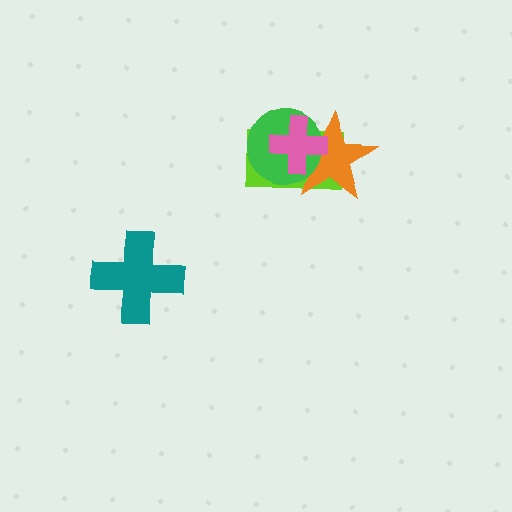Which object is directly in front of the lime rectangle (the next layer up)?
The orange star is directly in front of the lime rectangle.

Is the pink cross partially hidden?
No, no other shape covers it.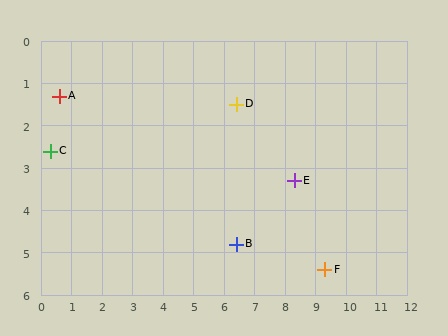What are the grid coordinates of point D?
Point D is at approximately (6.4, 1.5).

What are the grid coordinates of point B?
Point B is at approximately (6.4, 4.8).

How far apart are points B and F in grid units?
Points B and F are about 3.0 grid units apart.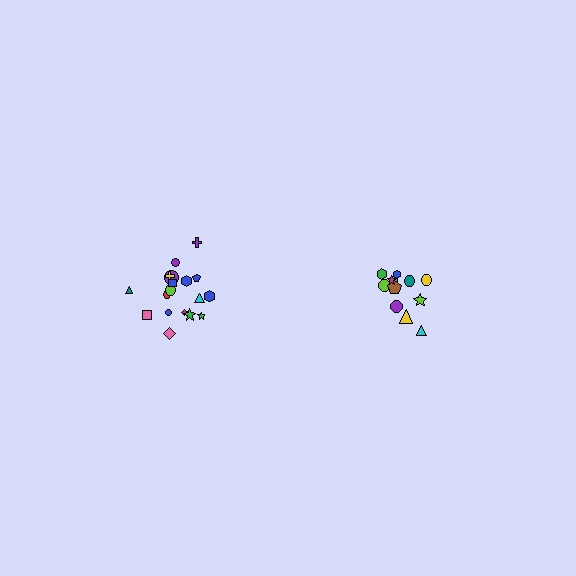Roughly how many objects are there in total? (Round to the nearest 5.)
Roughly 30 objects in total.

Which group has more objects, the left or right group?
The left group.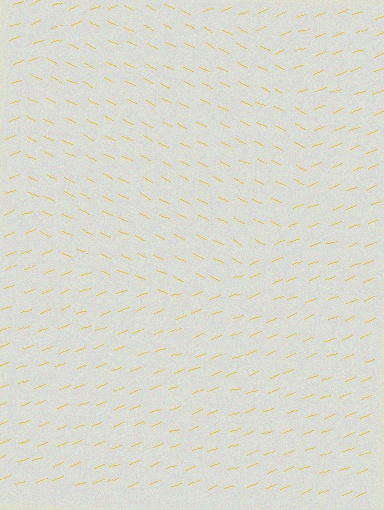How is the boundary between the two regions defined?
The boundary is defined purely by a change in line orientation (approximately 45 degrees difference). All lines are the same color and thickness.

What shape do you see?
I see a circle.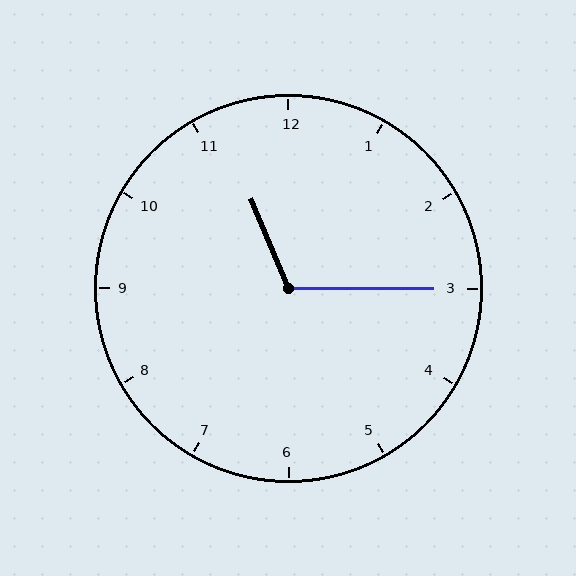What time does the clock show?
11:15.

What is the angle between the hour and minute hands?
Approximately 112 degrees.